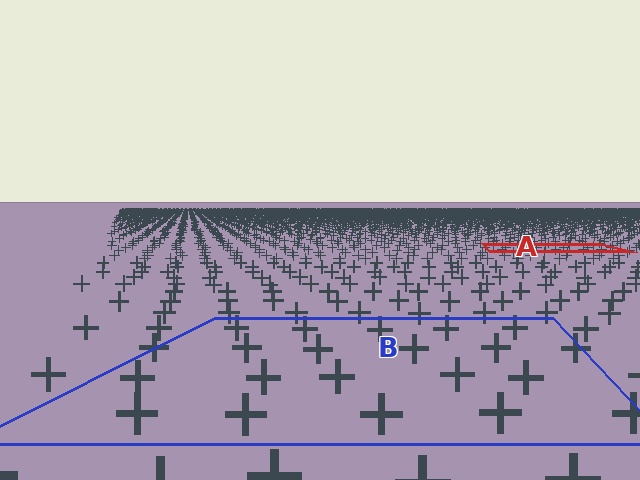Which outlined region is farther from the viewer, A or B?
Region A is farther from the viewer — the texture elements inside it appear smaller and more densely packed.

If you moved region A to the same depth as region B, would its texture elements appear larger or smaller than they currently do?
They would appear larger. At a closer depth, the same texture elements are projected at a bigger on-screen size.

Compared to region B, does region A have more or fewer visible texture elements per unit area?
Region A has more texture elements per unit area — they are packed more densely because it is farther away.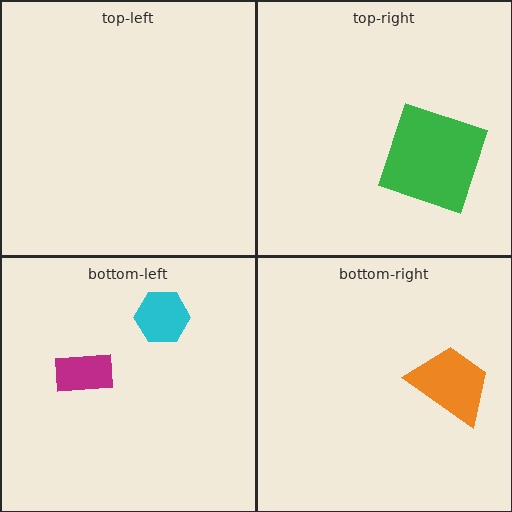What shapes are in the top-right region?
The green square.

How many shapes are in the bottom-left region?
2.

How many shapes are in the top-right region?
1.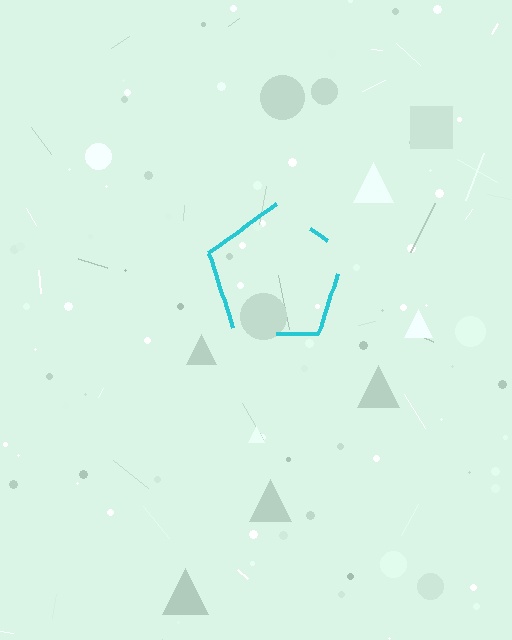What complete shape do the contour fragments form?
The contour fragments form a pentagon.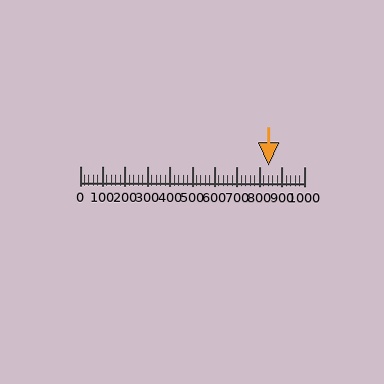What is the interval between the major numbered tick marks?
The major tick marks are spaced 100 units apart.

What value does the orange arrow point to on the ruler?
The orange arrow points to approximately 840.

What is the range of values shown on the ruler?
The ruler shows values from 0 to 1000.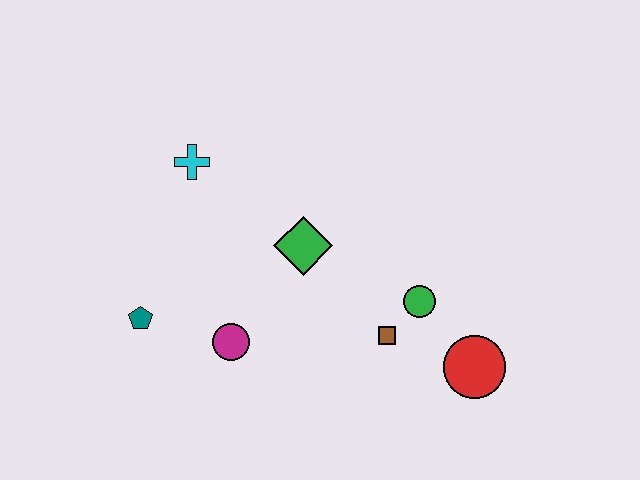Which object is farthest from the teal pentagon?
The red circle is farthest from the teal pentagon.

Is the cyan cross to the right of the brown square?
No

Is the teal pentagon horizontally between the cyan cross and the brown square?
No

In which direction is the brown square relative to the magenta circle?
The brown square is to the right of the magenta circle.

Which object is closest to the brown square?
The green circle is closest to the brown square.